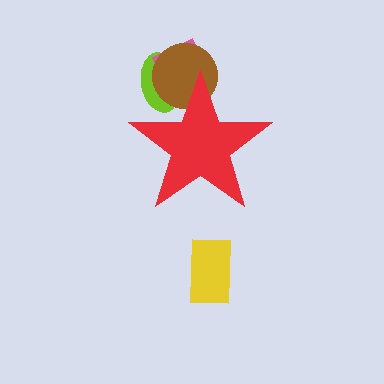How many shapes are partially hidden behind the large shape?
3 shapes are partially hidden.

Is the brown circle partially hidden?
Yes, the brown circle is partially hidden behind the red star.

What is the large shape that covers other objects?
A red star.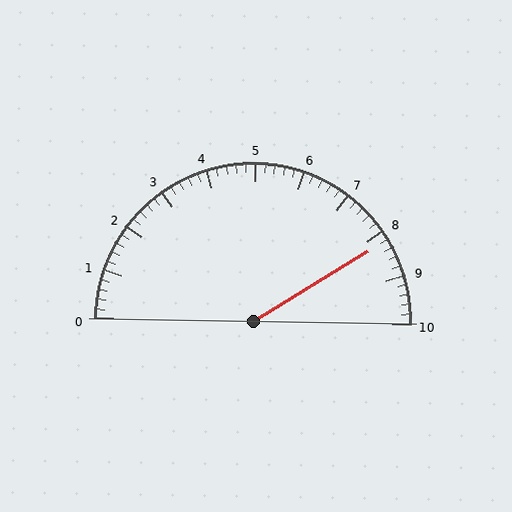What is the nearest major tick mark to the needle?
The nearest major tick mark is 8.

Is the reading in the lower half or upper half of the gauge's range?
The reading is in the upper half of the range (0 to 10).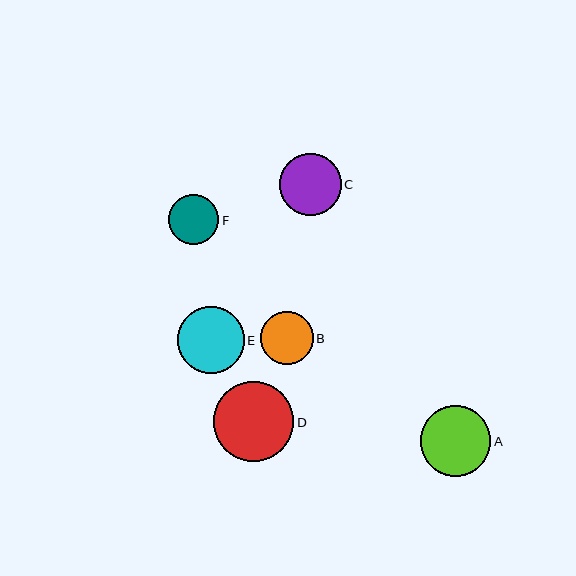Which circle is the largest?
Circle D is the largest with a size of approximately 81 pixels.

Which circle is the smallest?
Circle F is the smallest with a size of approximately 50 pixels.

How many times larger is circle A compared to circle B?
Circle A is approximately 1.3 times the size of circle B.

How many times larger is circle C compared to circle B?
Circle C is approximately 1.2 times the size of circle B.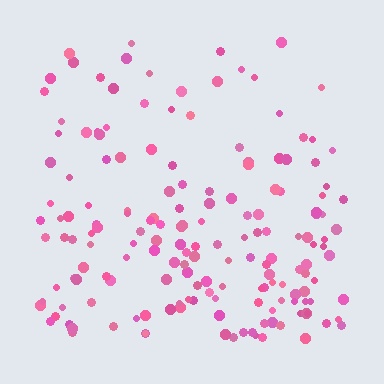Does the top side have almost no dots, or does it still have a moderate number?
Still a moderate number, just noticeably fewer than the bottom.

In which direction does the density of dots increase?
From top to bottom, with the bottom side densest.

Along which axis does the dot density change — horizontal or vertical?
Vertical.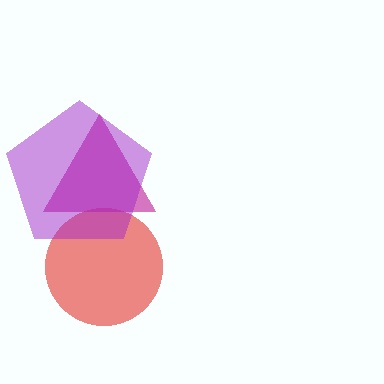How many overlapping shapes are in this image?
There are 3 overlapping shapes in the image.